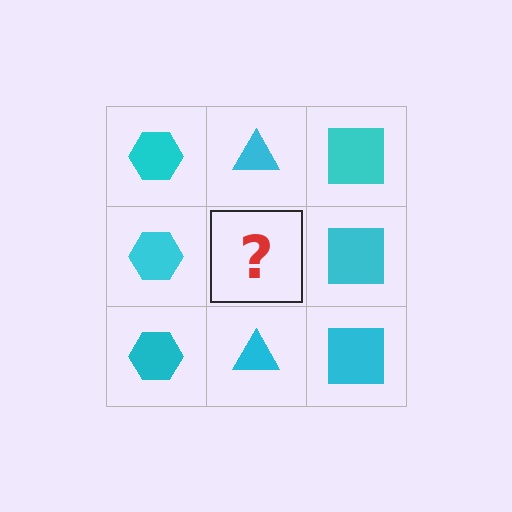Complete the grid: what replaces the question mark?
The question mark should be replaced with a cyan triangle.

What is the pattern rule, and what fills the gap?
The rule is that each column has a consistent shape. The gap should be filled with a cyan triangle.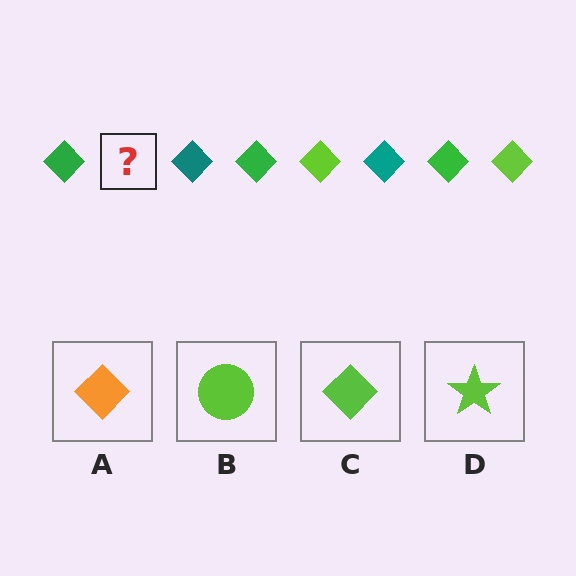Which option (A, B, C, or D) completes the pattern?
C.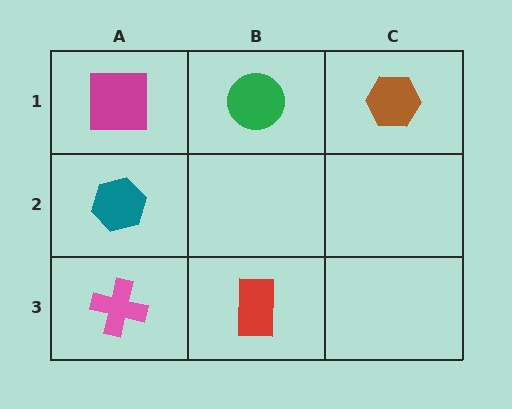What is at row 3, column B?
A red rectangle.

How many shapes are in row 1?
3 shapes.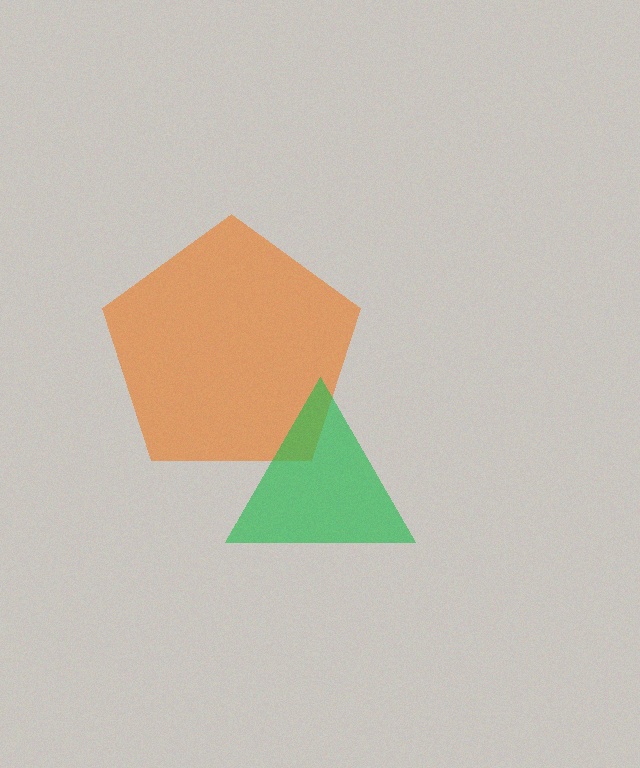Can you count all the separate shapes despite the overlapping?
Yes, there are 2 separate shapes.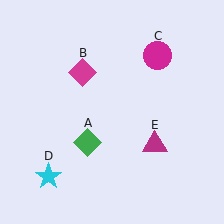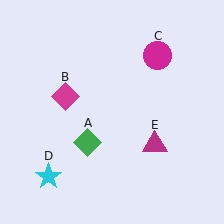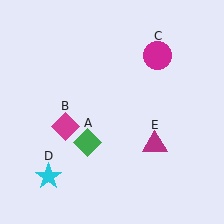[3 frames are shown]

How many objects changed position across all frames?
1 object changed position: magenta diamond (object B).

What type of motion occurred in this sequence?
The magenta diamond (object B) rotated counterclockwise around the center of the scene.